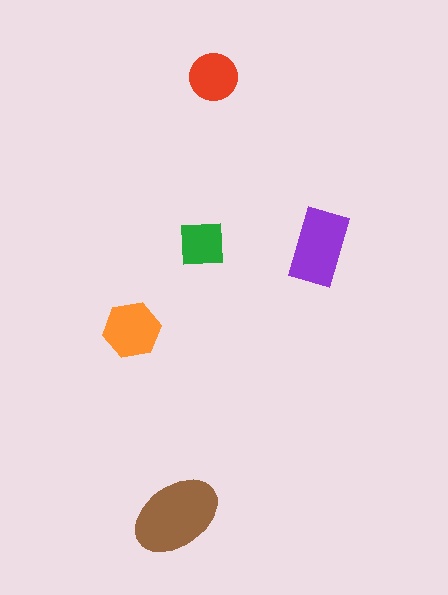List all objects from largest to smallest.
The brown ellipse, the purple rectangle, the orange hexagon, the red circle, the green square.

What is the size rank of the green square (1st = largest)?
5th.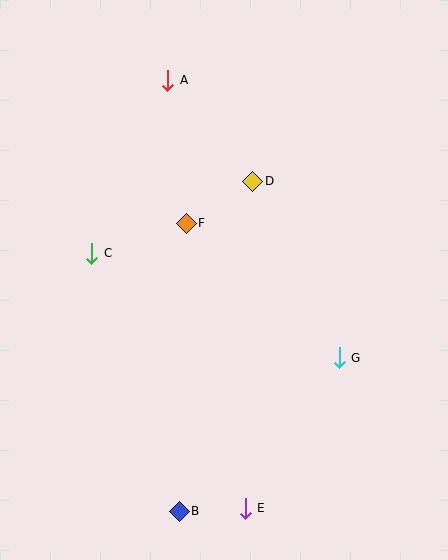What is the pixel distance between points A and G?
The distance between A and G is 326 pixels.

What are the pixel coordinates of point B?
Point B is at (179, 511).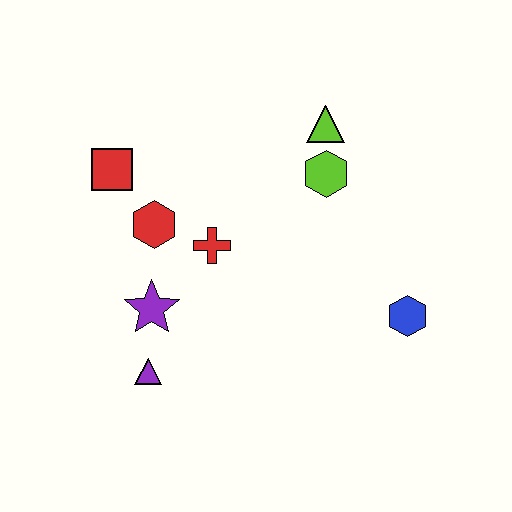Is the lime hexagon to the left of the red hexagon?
No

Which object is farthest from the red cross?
The blue hexagon is farthest from the red cross.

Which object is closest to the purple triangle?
The purple star is closest to the purple triangle.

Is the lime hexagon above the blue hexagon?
Yes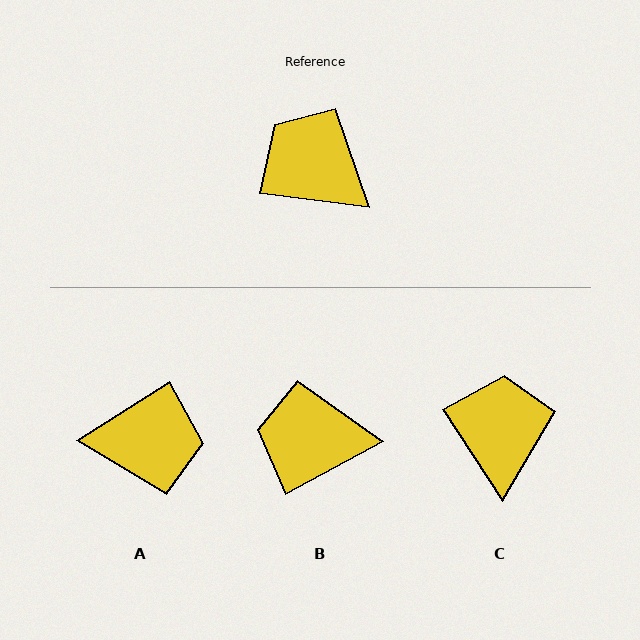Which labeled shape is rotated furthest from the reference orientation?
A, about 140 degrees away.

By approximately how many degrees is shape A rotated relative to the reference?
Approximately 140 degrees clockwise.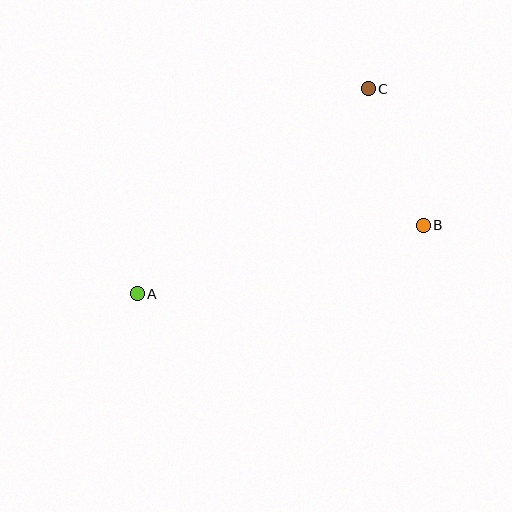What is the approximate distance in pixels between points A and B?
The distance between A and B is approximately 294 pixels.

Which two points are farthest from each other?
Points A and C are farthest from each other.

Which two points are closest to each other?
Points B and C are closest to each other.